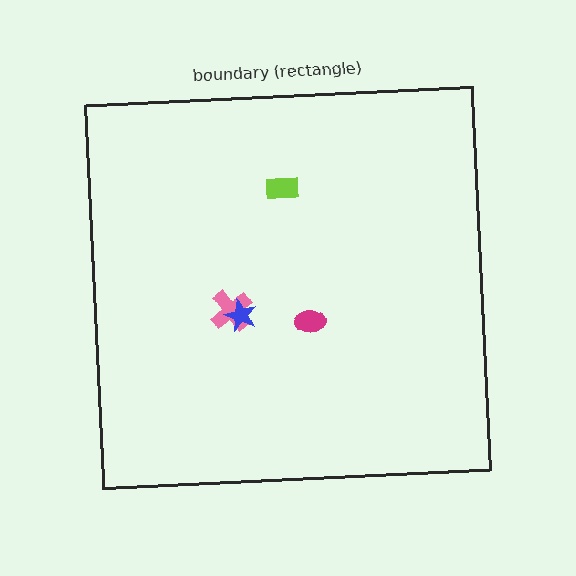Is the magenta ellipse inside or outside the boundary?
Inside.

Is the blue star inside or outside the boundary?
Inside.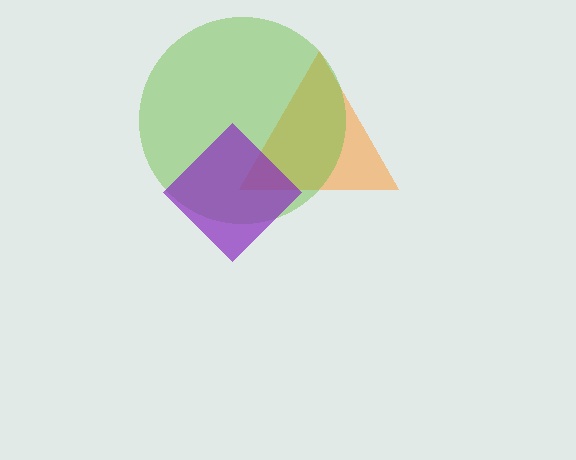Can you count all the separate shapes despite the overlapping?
Yes, there are 3 separate shapes.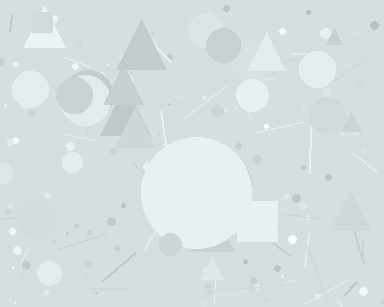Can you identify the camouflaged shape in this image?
The camouflaged shape is a circle.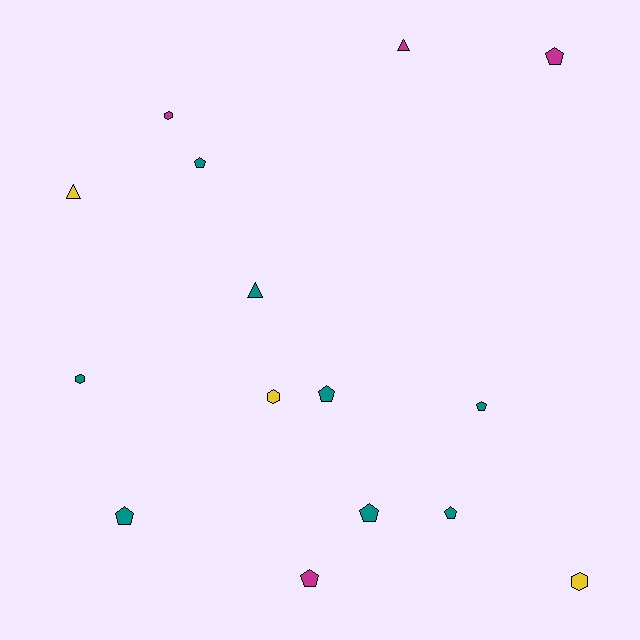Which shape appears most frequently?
Pentagon, with 8 objects.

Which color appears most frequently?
Teal, with 8 objects.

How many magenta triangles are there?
There is 1 magenta triangle.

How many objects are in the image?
There are 15 objects.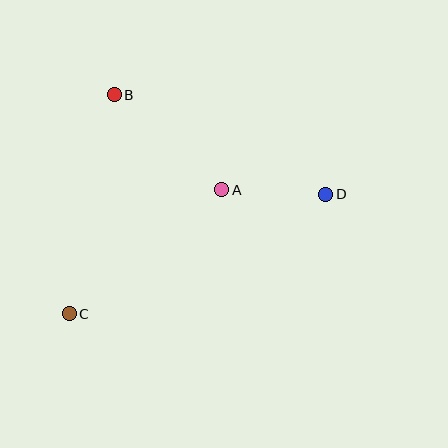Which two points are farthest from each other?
Points C and D are farthest from each other.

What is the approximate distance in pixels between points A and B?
The distance between A and B is approximately 144 pixels.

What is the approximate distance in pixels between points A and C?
The distance between A and C is approximately 196 pixels.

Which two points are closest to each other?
Points A and D are closest to each other.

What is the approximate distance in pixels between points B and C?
The distance between B and C is approximately 223 pixels.